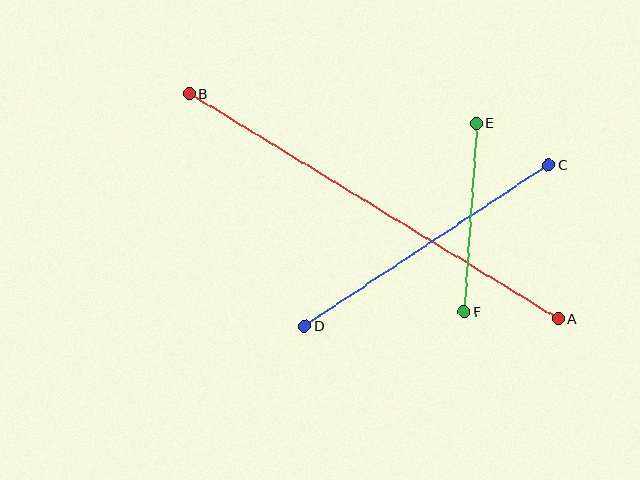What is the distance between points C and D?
The distance is approximately 292 pixels.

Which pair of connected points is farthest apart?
Points A and B are farthest apart.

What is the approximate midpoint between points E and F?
The midpoint is at approximately (470, 218) pixels.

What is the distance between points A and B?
The distance is approximately 432 pixels.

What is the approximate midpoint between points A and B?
The midpoint is at approximately (374, 206) pixels.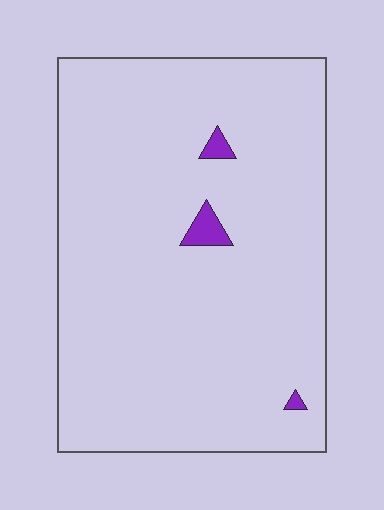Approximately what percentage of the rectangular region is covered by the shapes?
Approximately 0%.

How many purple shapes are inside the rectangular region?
3.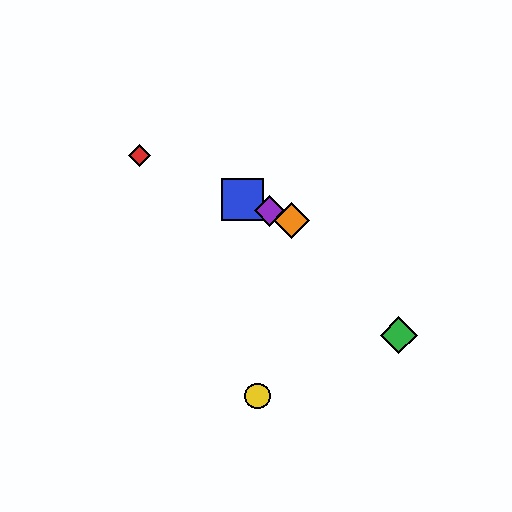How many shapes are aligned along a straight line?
4 shapes (the red diamond, the blue square, the purple diamond, the orange diamond) are aligned along a straight line.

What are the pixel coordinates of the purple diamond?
The purple diamond is at (269, 211).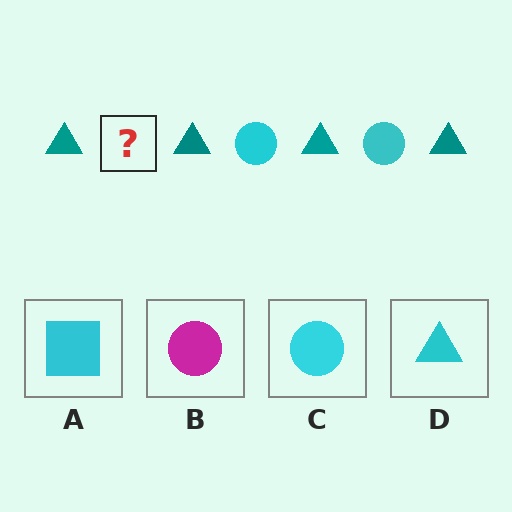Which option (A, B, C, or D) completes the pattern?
C.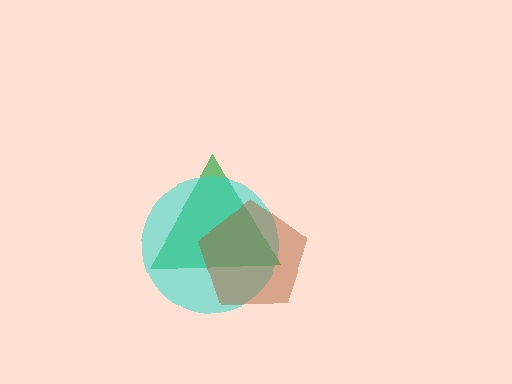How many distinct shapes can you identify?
There are 3 distinct shapes: a green triangle, a cyan circle, a brown pentagon.